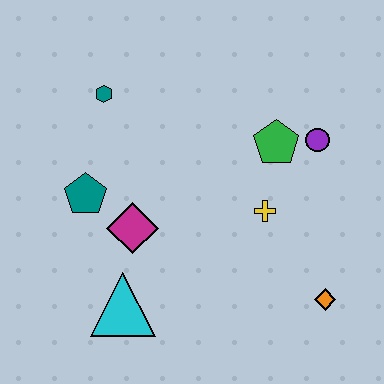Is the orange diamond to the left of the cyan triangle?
No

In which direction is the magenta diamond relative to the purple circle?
The magenta diamond is to the left of the purple circle.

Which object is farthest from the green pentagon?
The cyan triangle is farthest from the green pentagon.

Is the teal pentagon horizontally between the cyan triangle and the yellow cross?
No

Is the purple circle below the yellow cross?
No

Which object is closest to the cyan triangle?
The magenta diamond is closest to the cyan triangle.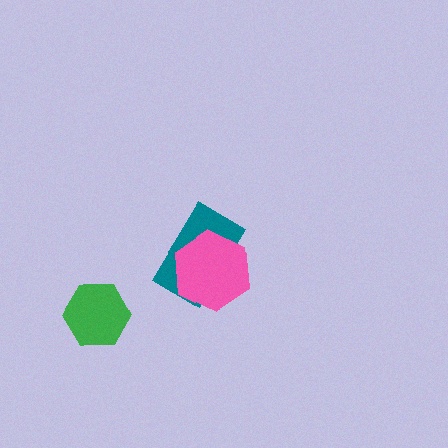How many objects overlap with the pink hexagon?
1 object overlaps with the pink hexagon.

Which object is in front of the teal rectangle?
The pink hexagon is in front of the teal rectangle.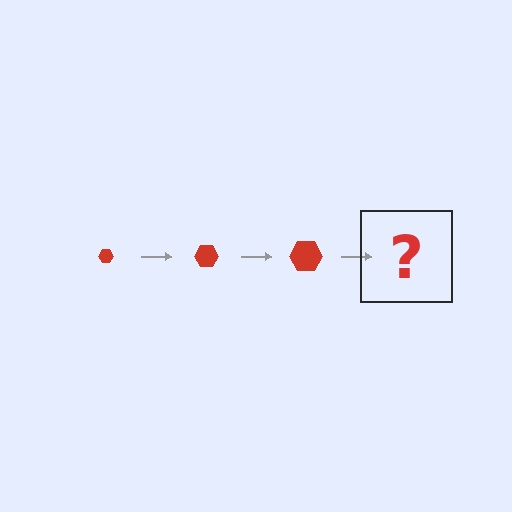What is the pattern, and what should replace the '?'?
The pattern is that the hexagon gets progressively larger each step. The '?' should be a red hexagon, larger than the previous one.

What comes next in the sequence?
The next element should be a red hexagon, larger than the previous one.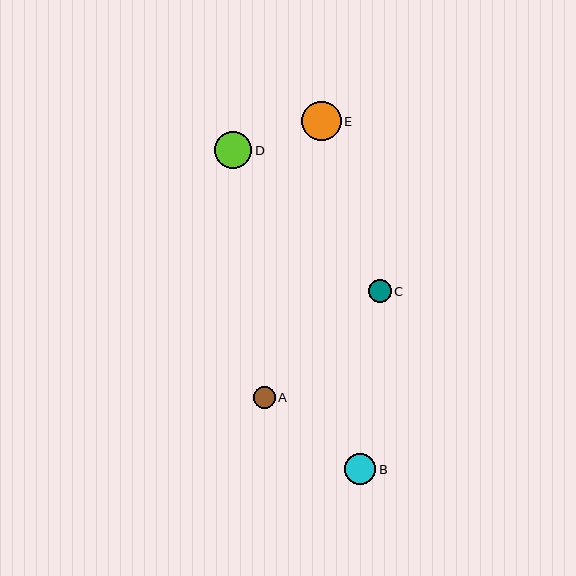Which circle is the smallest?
Circle A is the smallest with a size of approximately 22 pixels.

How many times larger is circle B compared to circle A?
Circle B is approximately 1.5 times the size of circle A.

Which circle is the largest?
Circle E is the largest with a size of approximately 40 pixels.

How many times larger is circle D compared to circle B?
Circle D is approximately 1.2 times the size of circle B.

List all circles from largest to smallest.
From largest to smallest: E, D, B, C, A.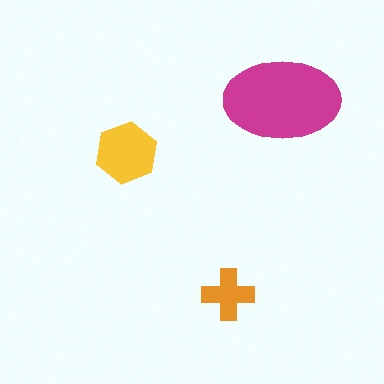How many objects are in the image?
There are 3 objects in the image.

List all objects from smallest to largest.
The orange cross, the yellow hexagon, the magenta ellipse.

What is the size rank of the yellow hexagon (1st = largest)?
2nd.